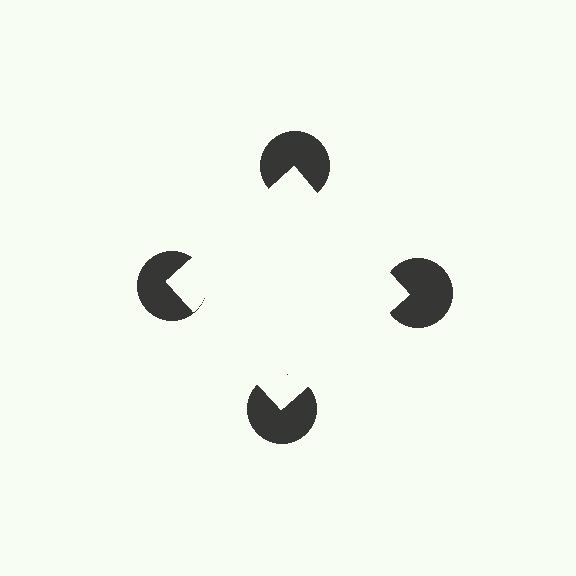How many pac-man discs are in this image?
There are 4 — one at each vertex of the illusory square.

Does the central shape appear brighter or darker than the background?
It typically appears slightly brighter than the background, even though no actual brightness change is drawn.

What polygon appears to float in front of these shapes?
An illusory square — its edges are inferred from the aligned wedge cuts in the pac-man discs, not physically drawn.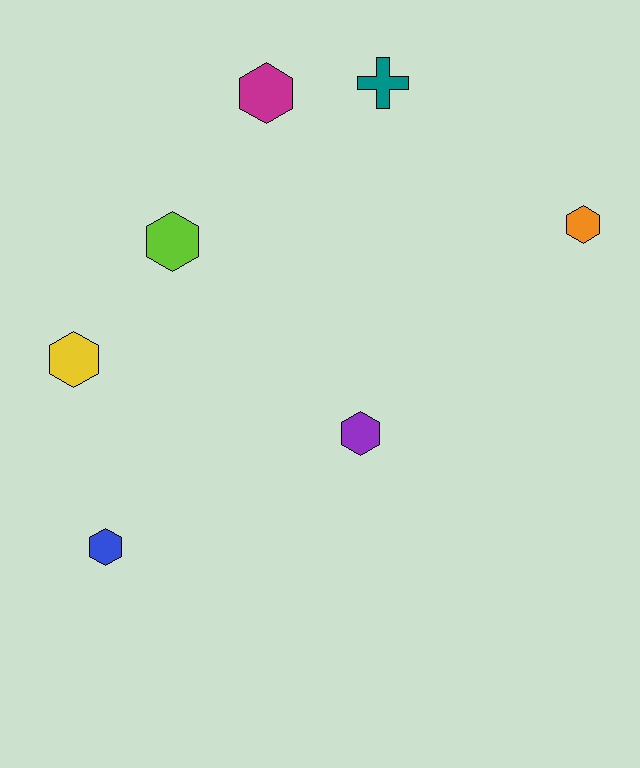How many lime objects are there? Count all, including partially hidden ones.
There is 1 lime object.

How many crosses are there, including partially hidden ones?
There is 1 cross.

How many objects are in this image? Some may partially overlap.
There are 7 objects.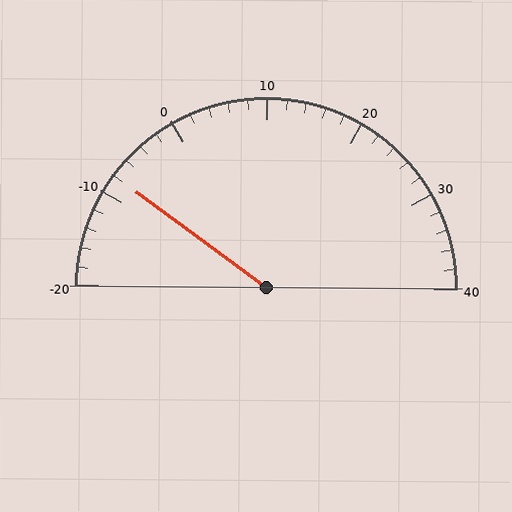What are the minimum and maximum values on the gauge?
The gauge ranges from -20 to 40.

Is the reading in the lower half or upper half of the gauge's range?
The reading is in the lower half of the range (-20 to 40).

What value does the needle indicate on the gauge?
The needle indicates approximately -8.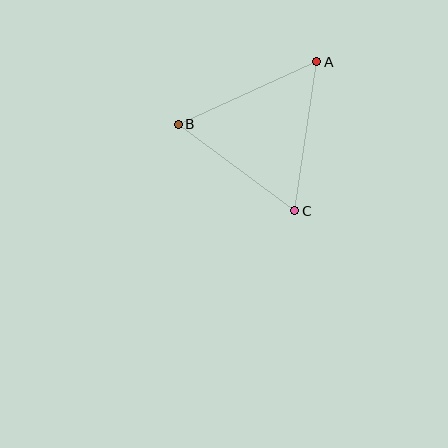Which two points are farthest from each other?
Points A and B are farthest from each other.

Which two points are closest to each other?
Points B and C are closest to each other.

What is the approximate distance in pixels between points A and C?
The distance between A and C is approximately 151 pixels.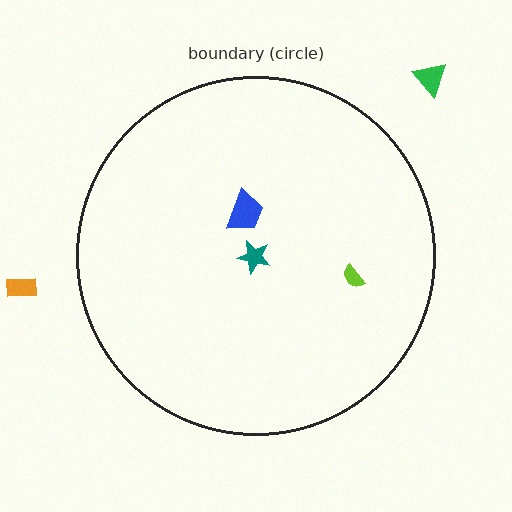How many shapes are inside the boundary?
3 inside, 2 outside.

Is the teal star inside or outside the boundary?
Inside.